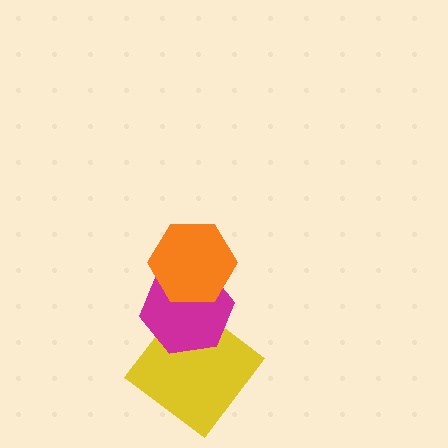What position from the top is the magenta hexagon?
The magenta hexagon is 2nd from the top.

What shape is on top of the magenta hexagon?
The orange hexagon is on top of the magenta hexagon.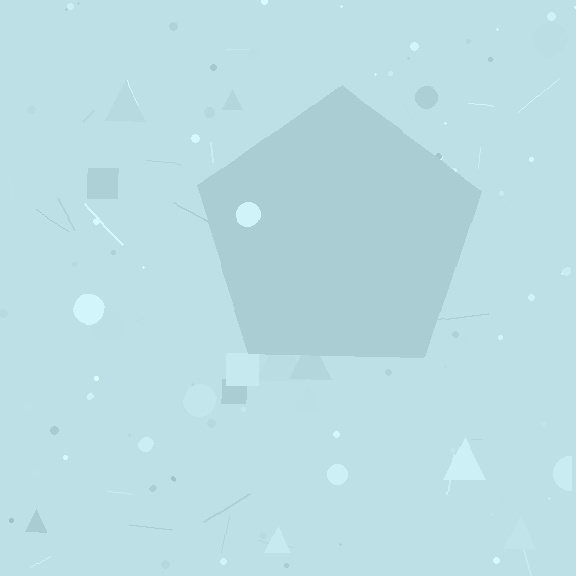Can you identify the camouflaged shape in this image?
The camouflaged shape is a pentagon.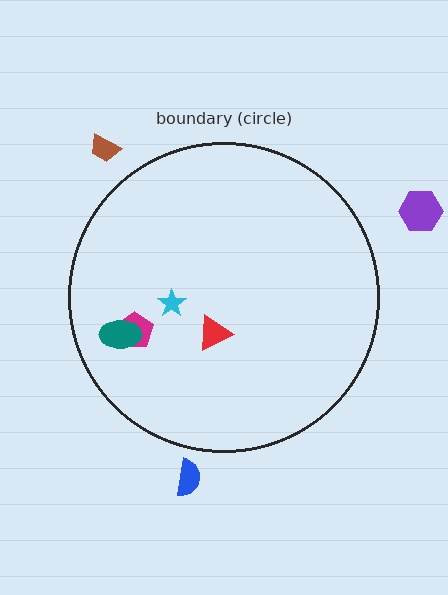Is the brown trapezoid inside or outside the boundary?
Outside.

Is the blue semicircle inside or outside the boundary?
Outside.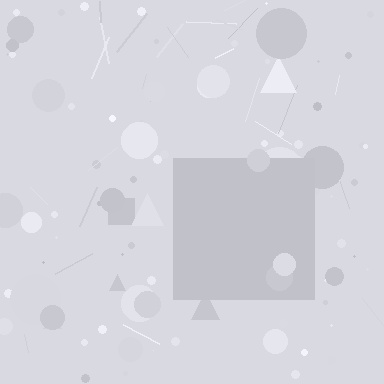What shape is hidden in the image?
A square is hidden in the image.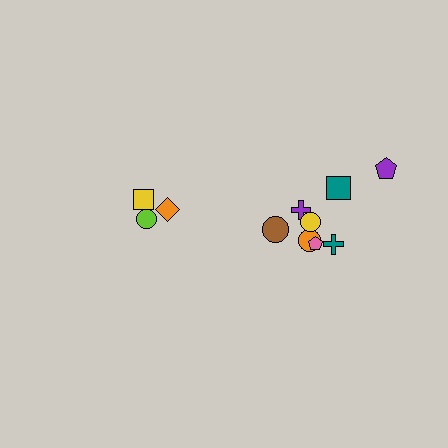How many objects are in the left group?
There are 3 objects.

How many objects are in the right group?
There are 8 objects.